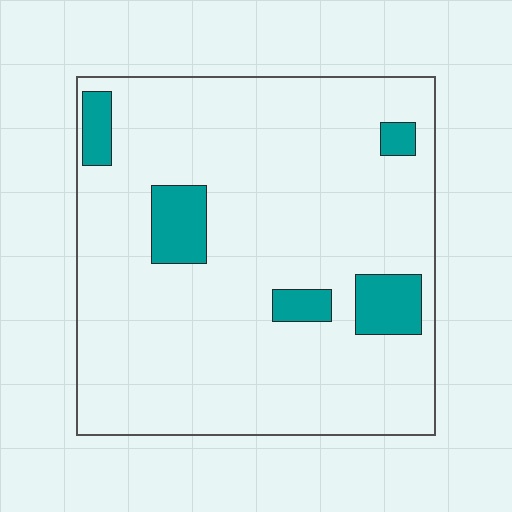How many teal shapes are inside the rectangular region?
5.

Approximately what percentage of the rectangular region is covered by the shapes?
Approximately 10%.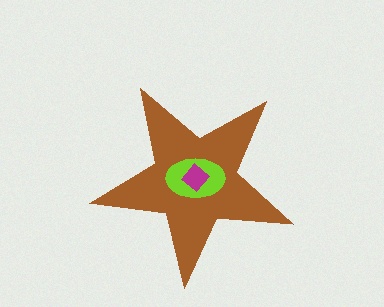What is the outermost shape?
The brown star.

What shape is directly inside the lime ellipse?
The magenta diamond.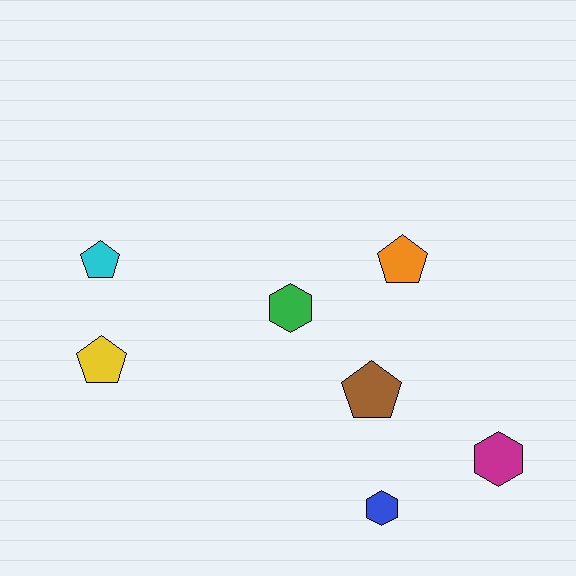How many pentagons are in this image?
There are 4 pentagons.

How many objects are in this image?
There are 7 objects.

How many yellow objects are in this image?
There is 1 yellow object.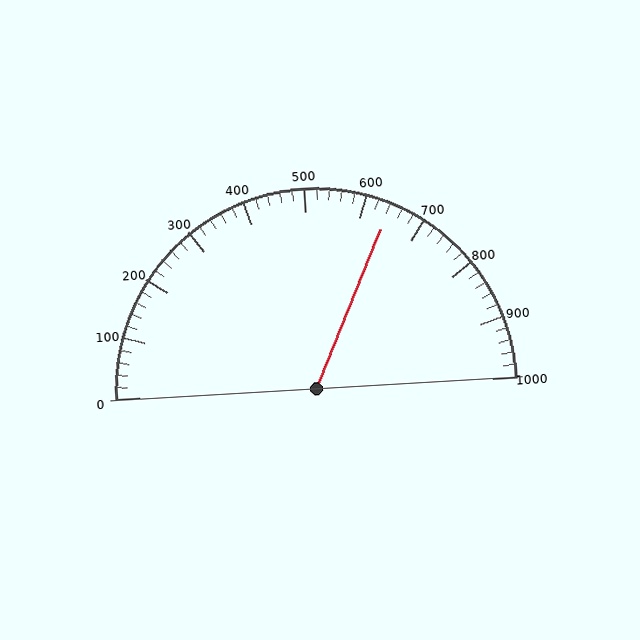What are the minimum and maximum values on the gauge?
The gauge ranges from 0 to 1000.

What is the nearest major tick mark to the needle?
The nearest major tick mark is 600.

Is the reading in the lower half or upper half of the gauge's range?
The reading is in the upper half of the range (0 to 1000).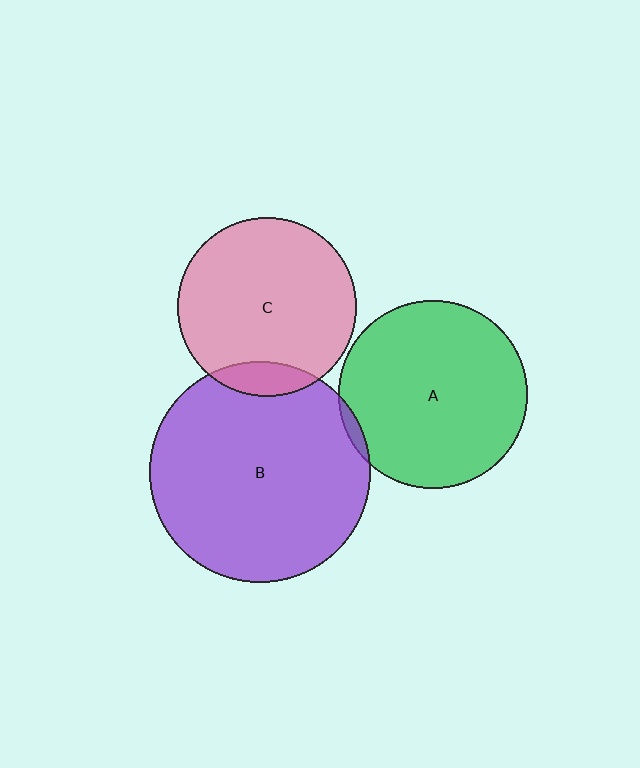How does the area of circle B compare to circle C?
Approximately 1.5 times.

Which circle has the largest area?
Circle B (purple).